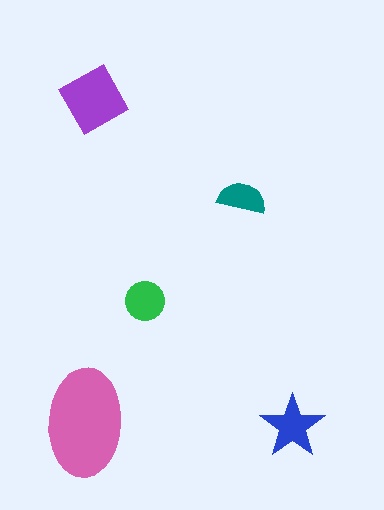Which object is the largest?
The pink ellipse.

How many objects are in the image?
There are 5 objects in the image.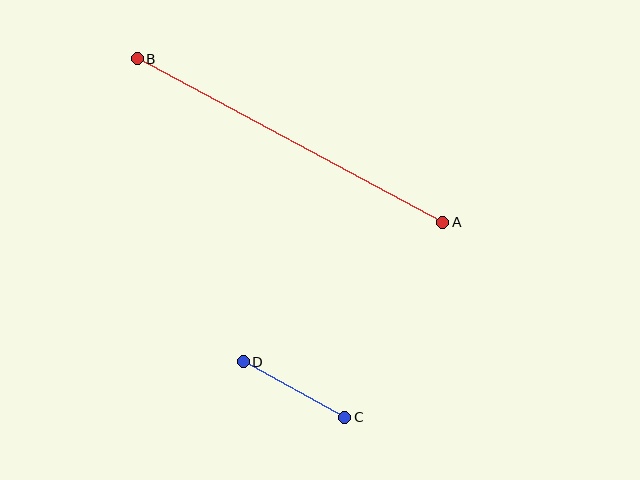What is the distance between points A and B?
The distance is approximately 346 pixels.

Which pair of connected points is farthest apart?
Points A and B are farthest apart.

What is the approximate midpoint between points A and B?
The midpoint is at approximately (290, 140) pixels.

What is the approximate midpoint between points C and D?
The midpoint is at approximately (294, 389) pixels.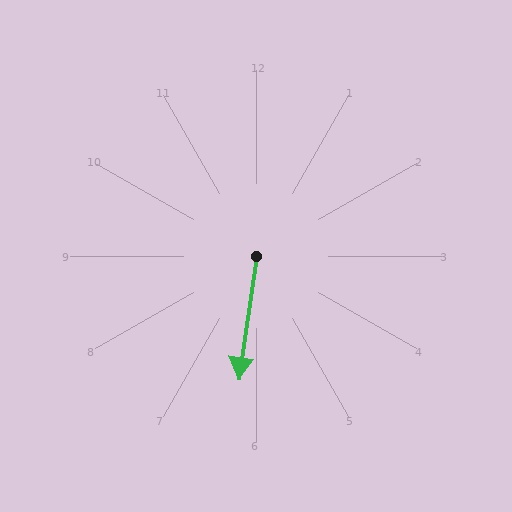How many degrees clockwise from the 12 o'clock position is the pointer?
Approximately 188 degrees.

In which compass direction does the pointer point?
South.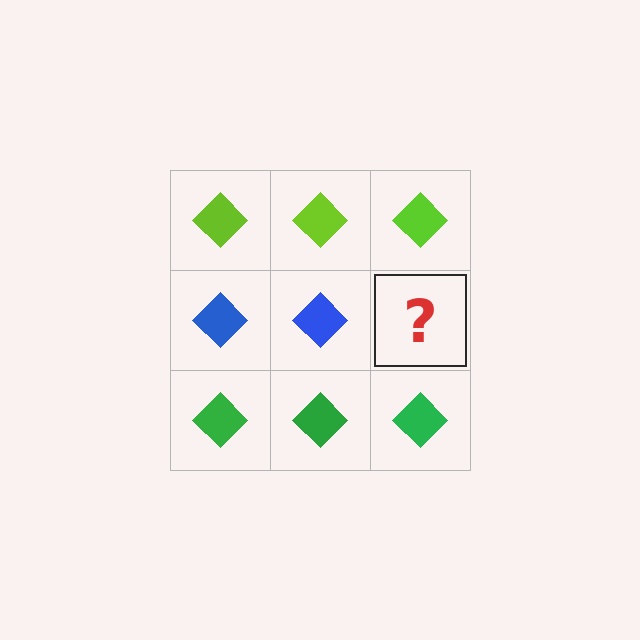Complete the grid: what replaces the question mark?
The question mark should be replaced with a blue diamond.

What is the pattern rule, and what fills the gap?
The rule is that each row has a consistent color. The gap should be filled with a blue diamond.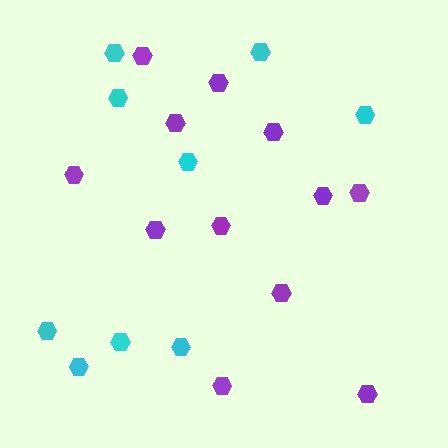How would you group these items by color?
There are 2 groups: one group of purple hexagons (12) and one group of cyan hexagons (9).